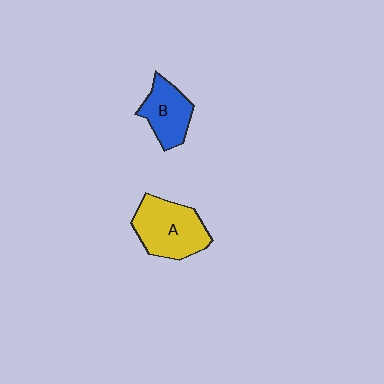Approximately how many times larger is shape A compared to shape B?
Approximately 1.4 times.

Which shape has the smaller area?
Shape B (blue).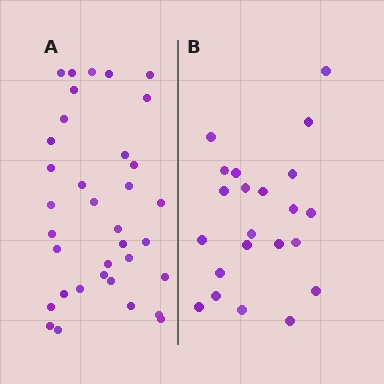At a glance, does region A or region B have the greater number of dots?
Region A (the left region) has more dots.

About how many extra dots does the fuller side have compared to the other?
Region A has approximately 15 more dots than region B.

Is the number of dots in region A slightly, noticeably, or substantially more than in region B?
Region A has substantially more. The ratio is roughly 1.6 to 1.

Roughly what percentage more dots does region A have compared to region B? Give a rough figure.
About 60% more.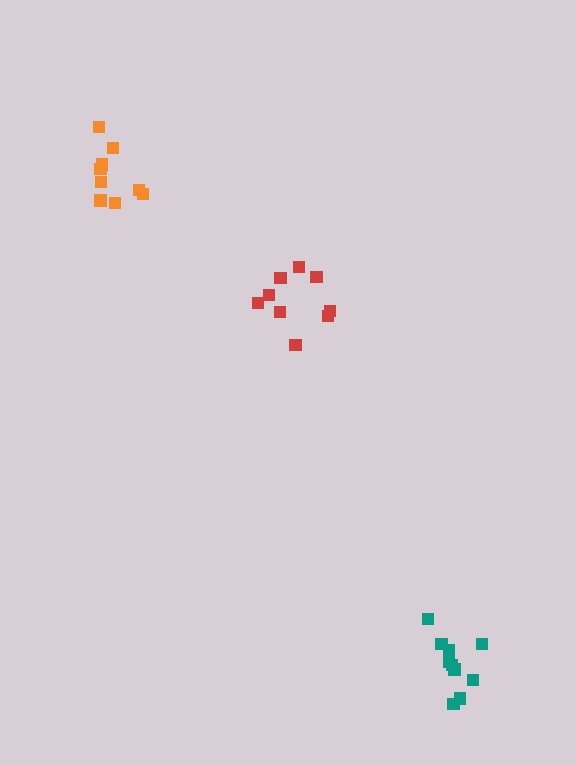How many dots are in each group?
Group 1: 9 dots, Group 2: 10 dots, Group 3: 9 dots (28 total).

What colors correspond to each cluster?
The clusters are colored: orange, teal, red.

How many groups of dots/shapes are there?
There are 3 groups.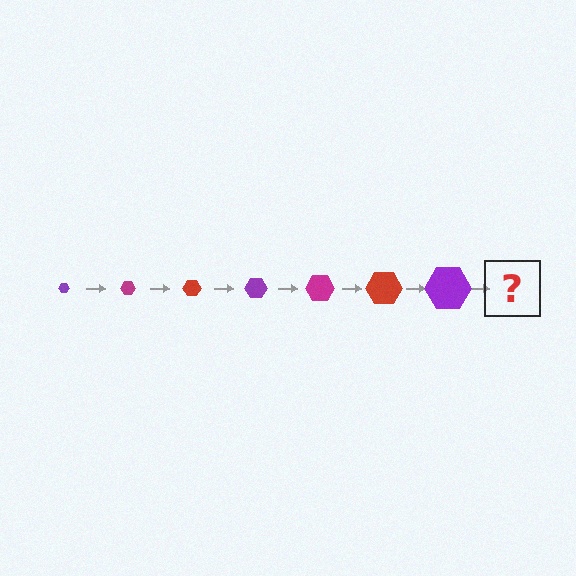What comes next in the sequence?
The next element should be a magenta hexagon, larger than the previous one.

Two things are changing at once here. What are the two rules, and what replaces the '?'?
The two rules are that the hexagon grows larger each step and the color cycles through purple, magenta, and red. The '?' should be a magenta hexagon, larger than the previous one.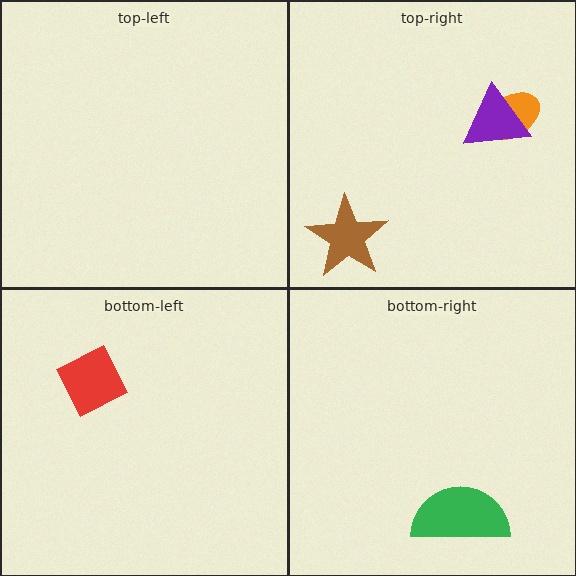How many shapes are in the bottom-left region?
1.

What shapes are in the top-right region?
The orange ellipse, the purple triangle, the brown star.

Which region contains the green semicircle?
The bottom-right region.